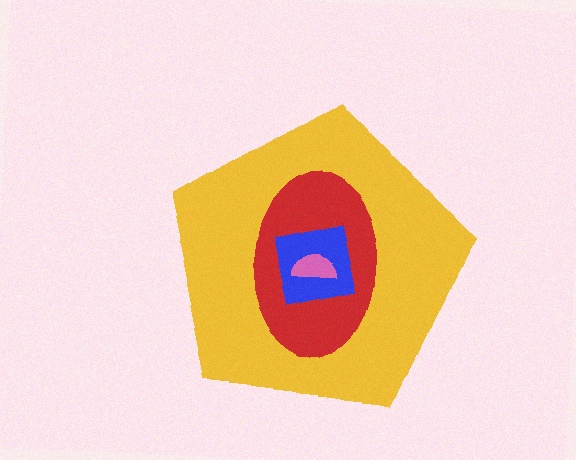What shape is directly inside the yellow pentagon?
The red ellipse.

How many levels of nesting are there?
4.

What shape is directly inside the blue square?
The pink semicircle.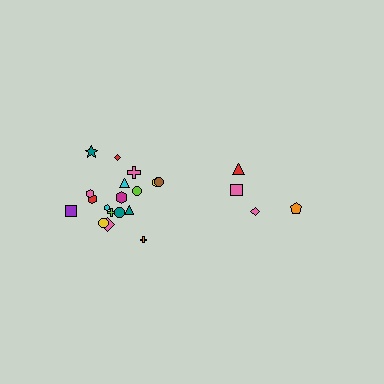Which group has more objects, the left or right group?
The left group.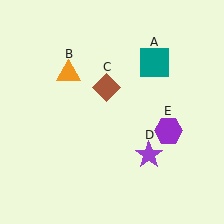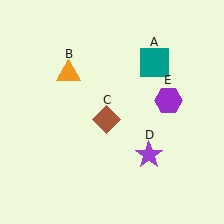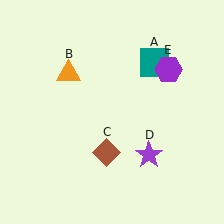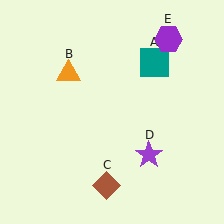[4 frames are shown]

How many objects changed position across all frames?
2 objects changed position: brown diamond (object C), purple hexagon (object E).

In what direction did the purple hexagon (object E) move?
The purple hexagon (object E) moved up.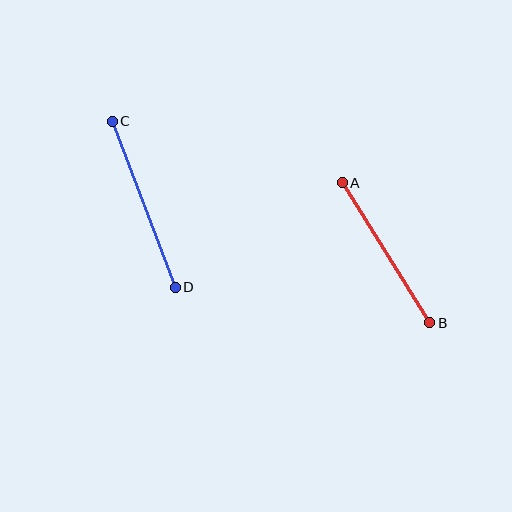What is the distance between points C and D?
The distance is approximately 177 pixels.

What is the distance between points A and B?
The distance is approximately 165 pixels.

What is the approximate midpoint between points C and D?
The midpoint is at approximately (144, 204) pixels.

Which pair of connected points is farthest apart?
Points C and D are farthest apart.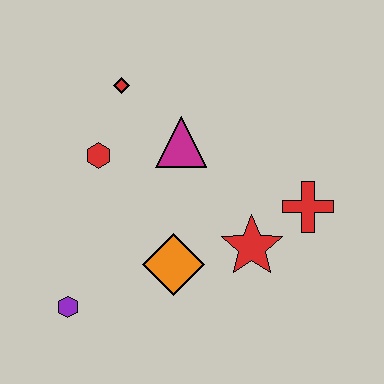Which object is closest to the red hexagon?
The red diamond is closest to the red hexagon.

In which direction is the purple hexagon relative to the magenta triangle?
The purple hexagon is below the magenta triangle.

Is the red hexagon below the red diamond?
Yes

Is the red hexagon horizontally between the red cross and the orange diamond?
No